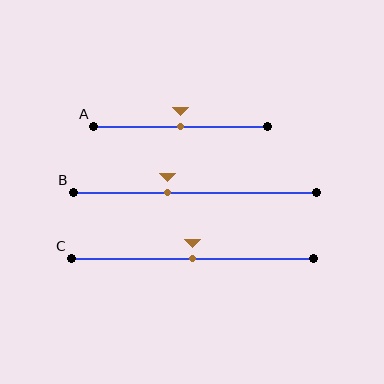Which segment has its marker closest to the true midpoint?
Segment A has its marker closest to the true midpoint.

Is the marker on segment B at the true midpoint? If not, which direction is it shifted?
No, the marker on segment B is shifted to the left by about 11% of the segment length.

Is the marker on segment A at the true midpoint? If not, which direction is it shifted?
Yes, the marker on segment A is at the true midpoint.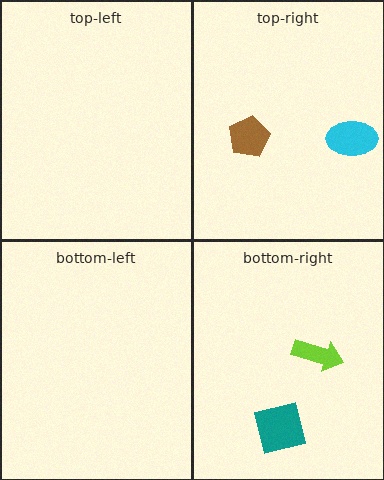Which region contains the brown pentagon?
The top-right region.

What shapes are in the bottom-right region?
The teal square, the lime arrow.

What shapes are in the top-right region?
The cyan ellipse, the brown pentagon.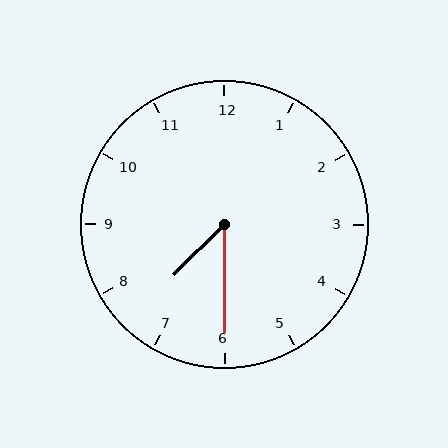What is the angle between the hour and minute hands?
Approximately 45 degrees.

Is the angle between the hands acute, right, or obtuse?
It is acute.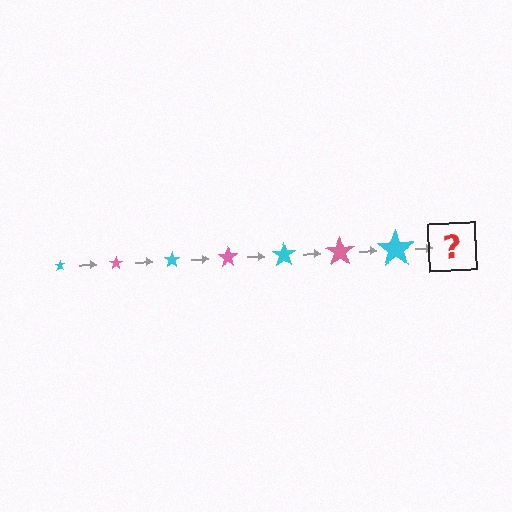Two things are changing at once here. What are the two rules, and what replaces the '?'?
The two rules are that the star grows larger each step and the color cycles through cyan and pink. The '?' should be a pink star, larger than the previous one.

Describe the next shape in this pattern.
It should be a pink star, larger than the previous one.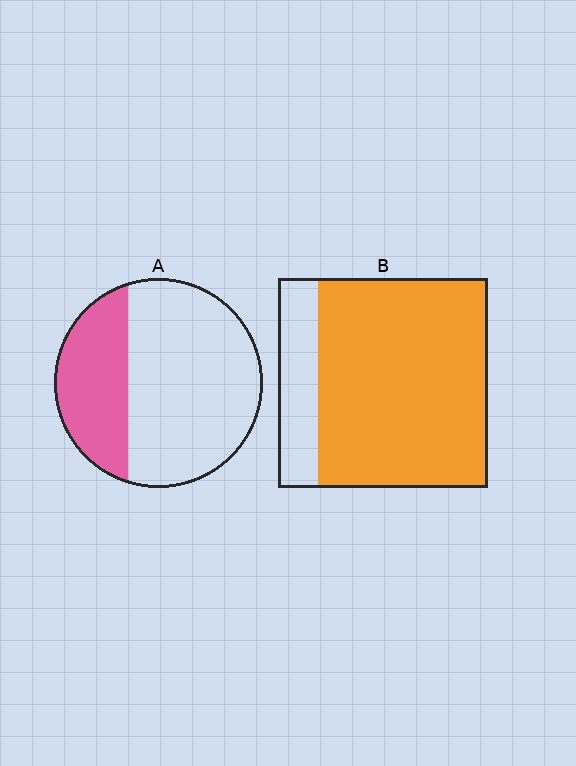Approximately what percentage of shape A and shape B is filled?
A is approximately 30% and B is approximately 80%.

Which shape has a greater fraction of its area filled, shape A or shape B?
Shape B.